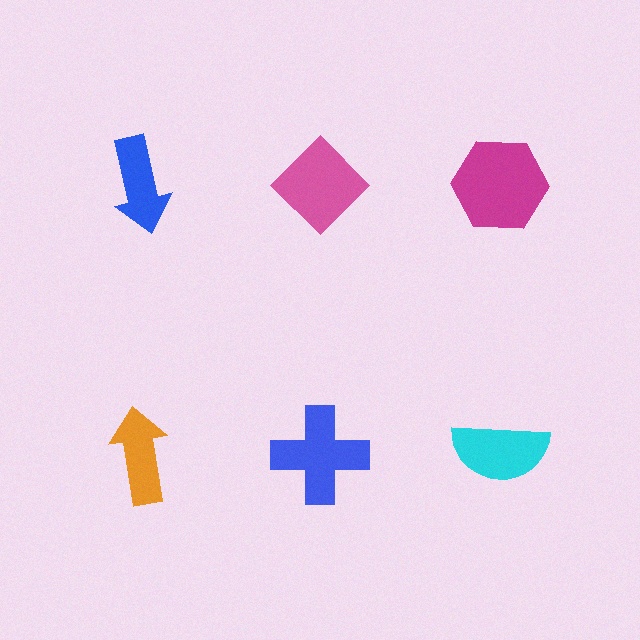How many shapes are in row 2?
3 shapes.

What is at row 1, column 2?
A pink diamond.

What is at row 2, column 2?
A blue cross.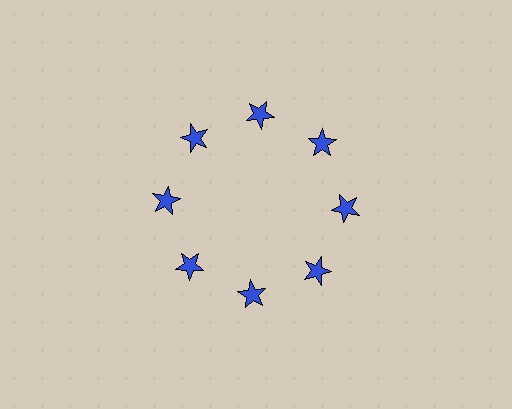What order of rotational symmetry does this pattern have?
This pattern has 8-fold rotational symmetry.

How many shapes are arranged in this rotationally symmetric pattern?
There are 8 shapes, arranged in 8 groups of 1.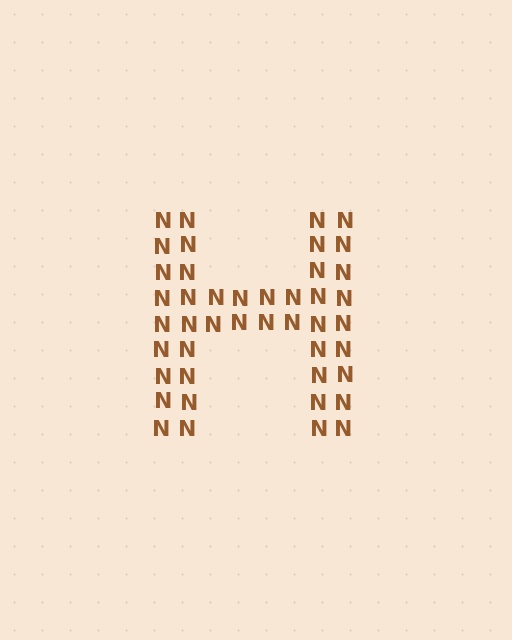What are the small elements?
The small elements are letter N's.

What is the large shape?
The large shape is the letter H.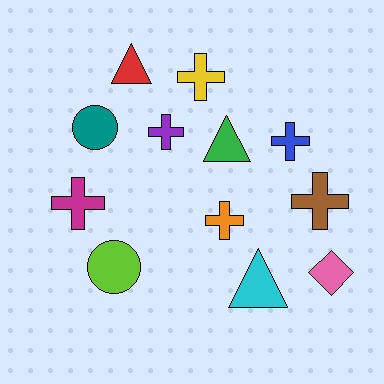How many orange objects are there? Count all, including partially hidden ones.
There is 1 orange object.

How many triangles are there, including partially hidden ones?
There are 3 triangles.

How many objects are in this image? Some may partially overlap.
There are 12 objects.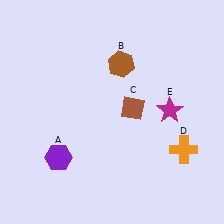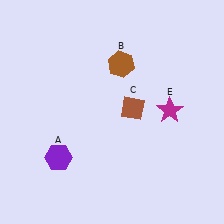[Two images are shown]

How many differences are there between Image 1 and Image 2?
There is 1 difference between the two images.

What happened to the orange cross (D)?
The orange cross (D) was removed in Image 2. It was in the bottom-right area of Image 1.